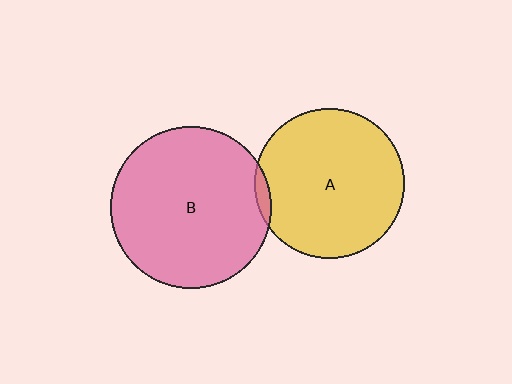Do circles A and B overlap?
Yes.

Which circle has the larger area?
Circle B (pink).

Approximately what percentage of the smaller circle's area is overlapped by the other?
Approximately 5%.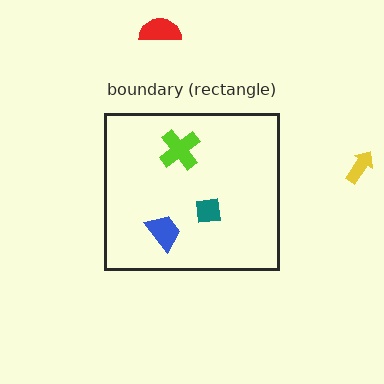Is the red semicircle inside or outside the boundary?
Outside.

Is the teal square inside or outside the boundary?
Inside.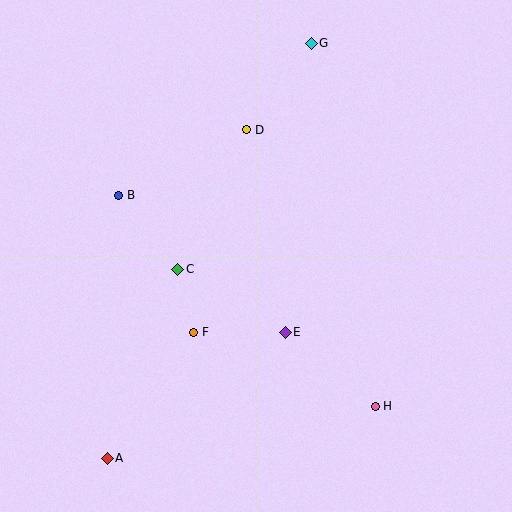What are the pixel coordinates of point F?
Point F is at (194, 332).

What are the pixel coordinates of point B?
Point B is at (119, 195).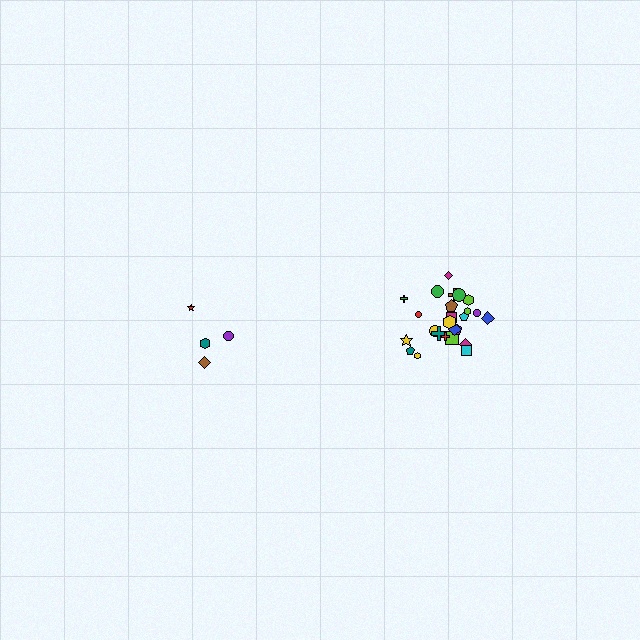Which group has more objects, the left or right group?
The right group.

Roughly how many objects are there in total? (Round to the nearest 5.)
Roughly 30 objects in total.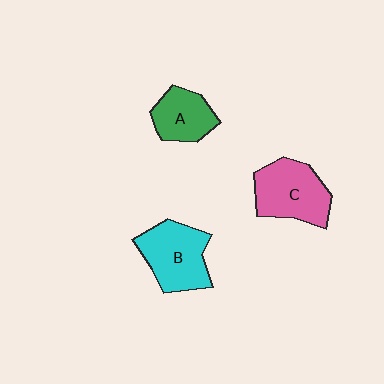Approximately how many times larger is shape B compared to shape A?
Approximately 1.5 times.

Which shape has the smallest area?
Shape A (green).